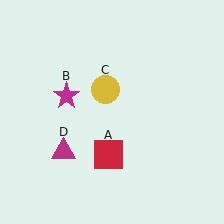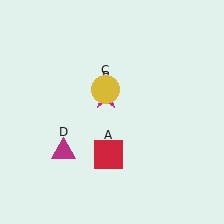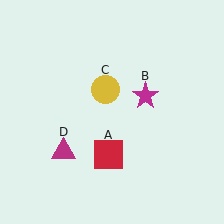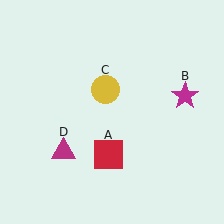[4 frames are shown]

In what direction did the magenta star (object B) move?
The magenta star (object B) moved right.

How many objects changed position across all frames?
1 object changed position: magenta star (object B).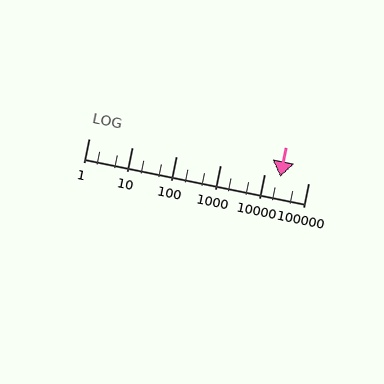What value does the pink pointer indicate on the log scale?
The pointer indicates approximately 23000.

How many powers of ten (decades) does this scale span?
The scale spans 5 decades, from 1 to 100000.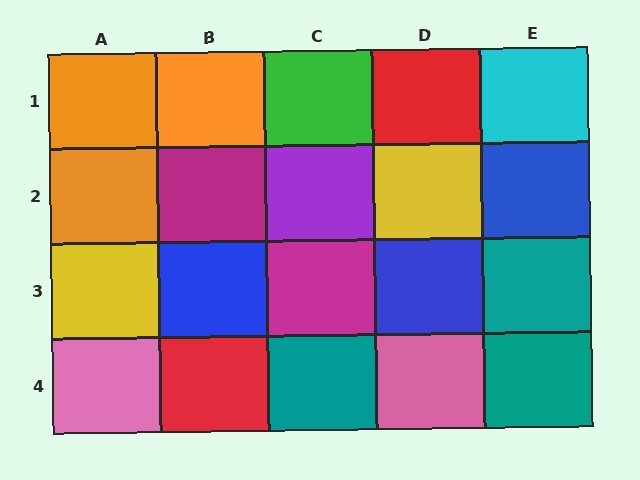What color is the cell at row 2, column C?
Purple.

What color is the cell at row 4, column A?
Pink.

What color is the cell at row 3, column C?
Magenta.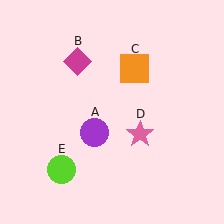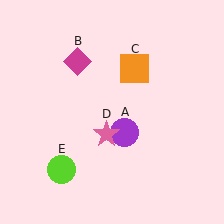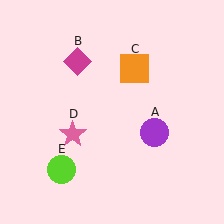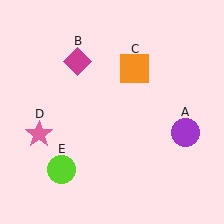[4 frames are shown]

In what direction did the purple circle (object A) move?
The purple circle (object A) moved right.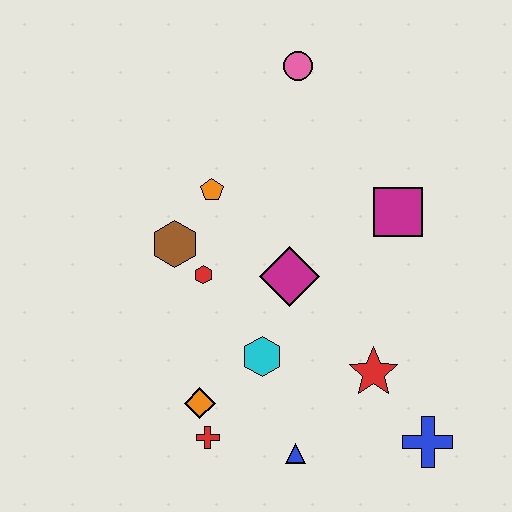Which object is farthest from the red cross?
The pink circle is farthest from the red cross.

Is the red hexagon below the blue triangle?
No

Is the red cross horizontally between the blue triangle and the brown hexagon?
Yes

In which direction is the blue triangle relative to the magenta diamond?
The blue triangle is below the magenta diamond.